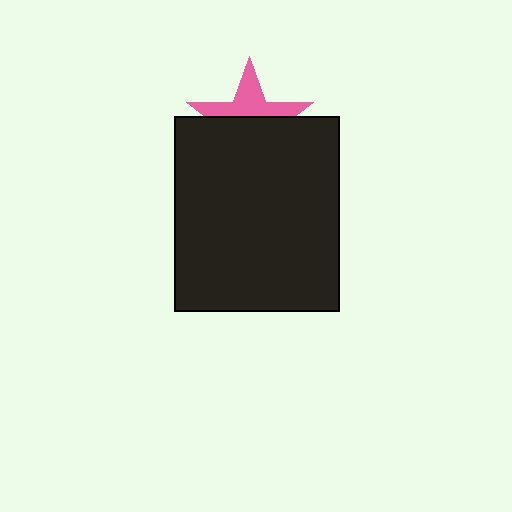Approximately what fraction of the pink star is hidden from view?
Roughly 57% of the pink star is hidden behind the black rectangle.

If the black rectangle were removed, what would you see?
You would see the complete pink star.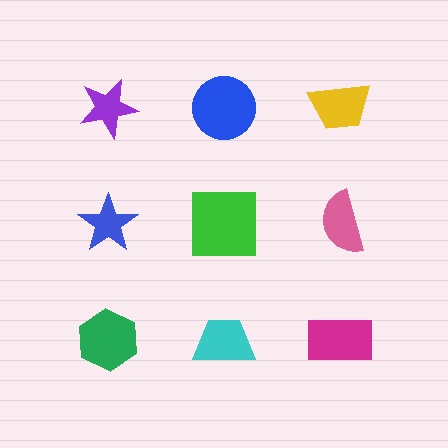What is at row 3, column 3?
A magenta rectangle.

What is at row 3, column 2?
A cyan trapezoid.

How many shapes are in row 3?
3 shapes.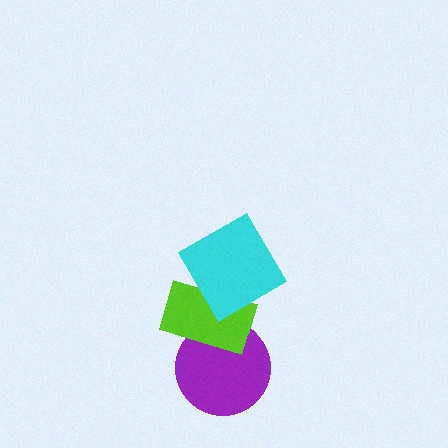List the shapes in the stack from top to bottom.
From top to bottom: the cyan diamond, the lime rectangle, the purple circle.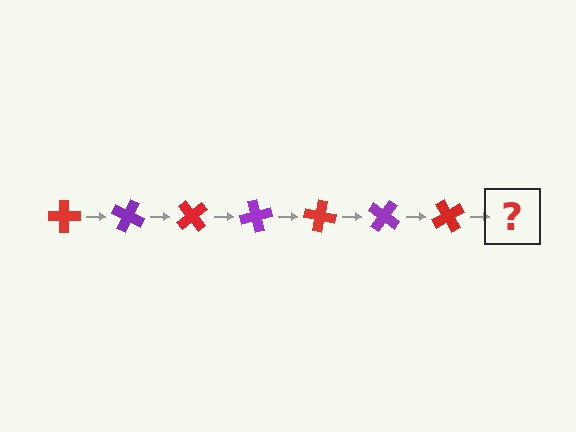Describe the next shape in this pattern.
It should be a purple cross, rotated 175 degrees from the start.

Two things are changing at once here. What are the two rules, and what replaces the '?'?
The two rules are that it rotates 25 degrees each step and the color cycles through red and purple. The '?' should be a purple cross, rotated 175 degrees from the start.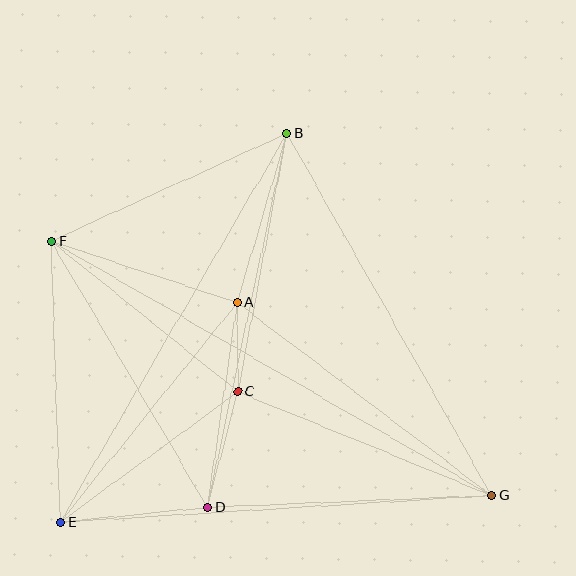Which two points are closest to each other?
Points A and C are closest to each other.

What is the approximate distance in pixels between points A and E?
The distance between A and E is approximately 282 pixels.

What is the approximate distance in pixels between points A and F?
The distance between A and F is approximately 196 pixels.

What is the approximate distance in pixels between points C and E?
The distance between C and E is approximately 221 pixels.